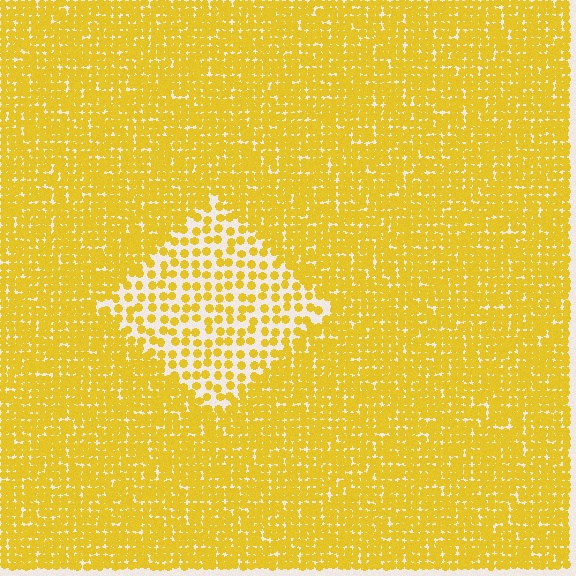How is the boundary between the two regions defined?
The boundary is defined by a change in element density (approximately 2.2x ratio). All elements are the same color, size, and shape.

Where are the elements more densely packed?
The elements are more densely packed outside the diamond boundary.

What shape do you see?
I see a diamond.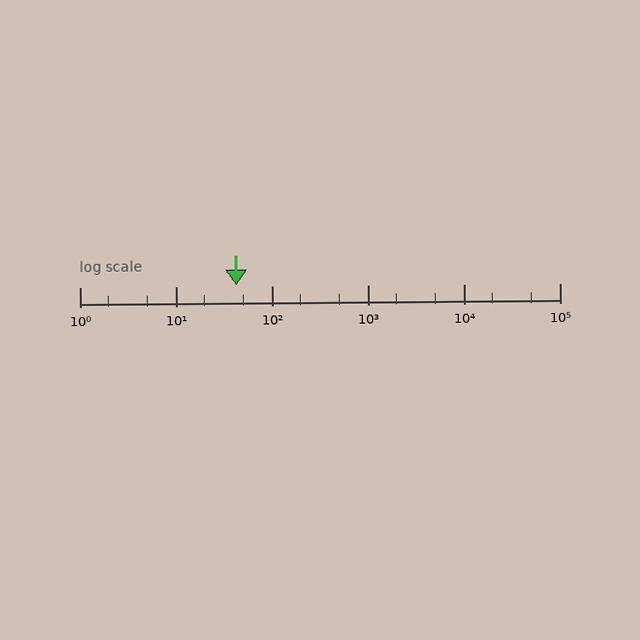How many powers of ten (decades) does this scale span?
The scale spans 5 decades, from 1 to 100000.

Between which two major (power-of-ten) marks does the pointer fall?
The pointer is between 10 and 100.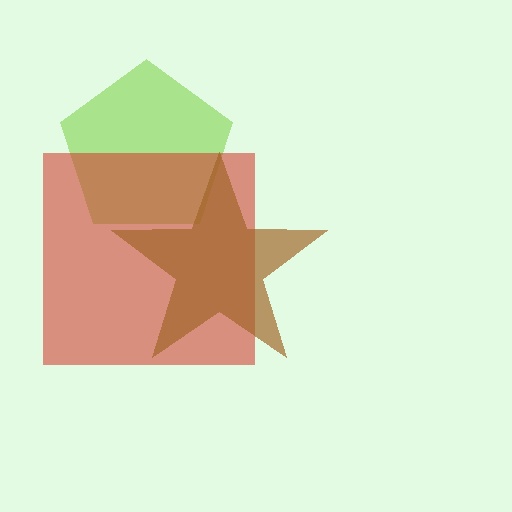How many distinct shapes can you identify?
There are 3 distinct shapes: a lime pentagon, a red square, a brown star.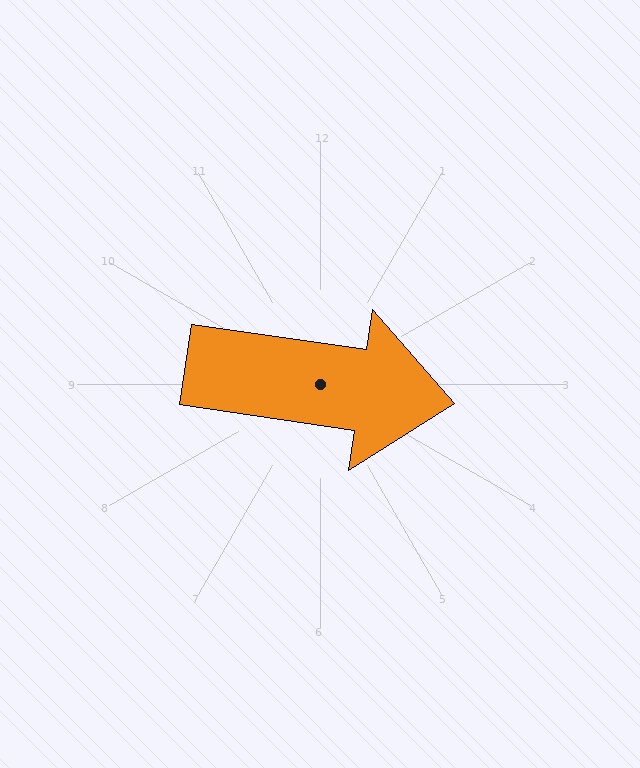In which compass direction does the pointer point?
East.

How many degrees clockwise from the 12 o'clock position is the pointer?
Approximately 98 degrees.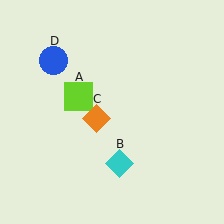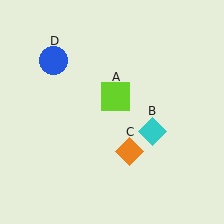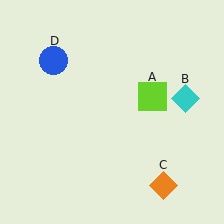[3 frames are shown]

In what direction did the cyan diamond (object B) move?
The cyan diamond (object B) moved up and to the right.